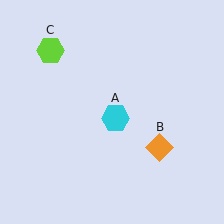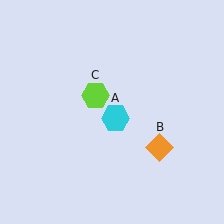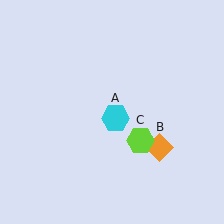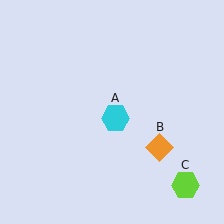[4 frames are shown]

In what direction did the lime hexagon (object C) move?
The lime hexagon (object C) moved down and to the right.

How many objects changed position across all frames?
1 object changed position: lime hexagon (object C).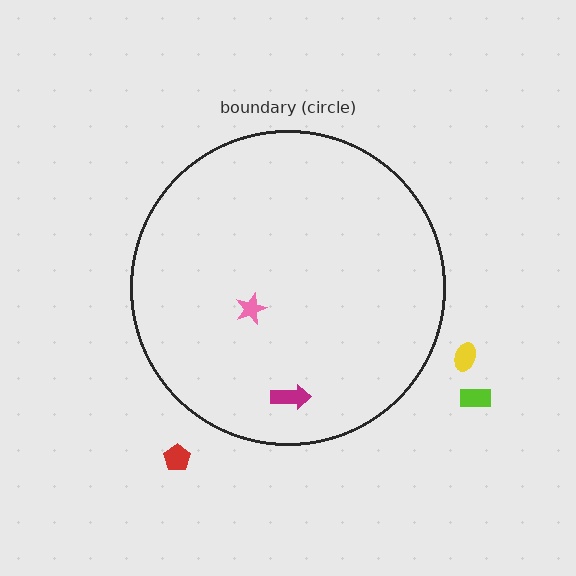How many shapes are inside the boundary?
2 inside, 3 outside.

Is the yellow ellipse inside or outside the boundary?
Outside.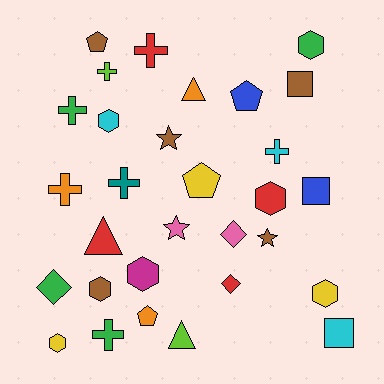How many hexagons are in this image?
There are 7 hexagons.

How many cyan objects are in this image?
There are 3 cyan objects.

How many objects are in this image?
There are 30 objects.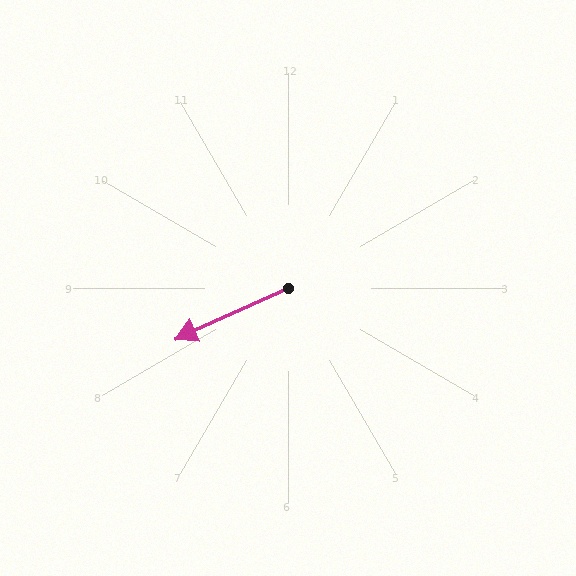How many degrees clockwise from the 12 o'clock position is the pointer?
Approximately 246 degrees.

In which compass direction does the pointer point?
Southwest.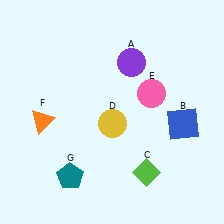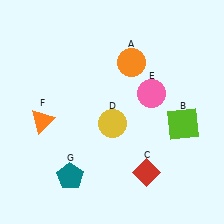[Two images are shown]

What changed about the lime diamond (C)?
In Image 1, C is lime. In Image 2, it changed to red.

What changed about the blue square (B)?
In Image 1, B is blue. In Image 2, it changed to lime.